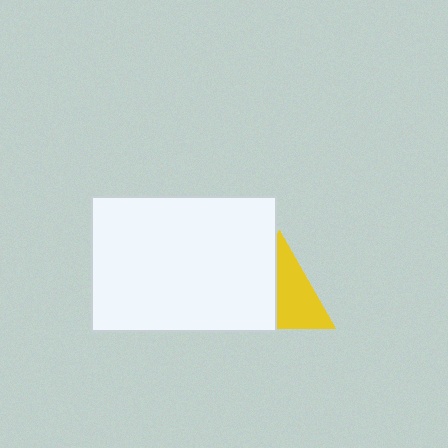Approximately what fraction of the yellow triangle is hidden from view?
Roughly 47% of the yellow triangle is hidden behind the white rectangle.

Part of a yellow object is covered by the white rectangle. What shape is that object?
It is a triangle.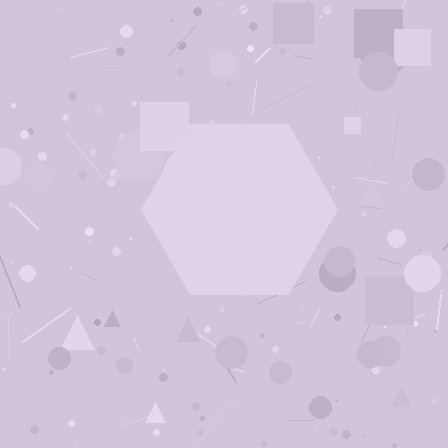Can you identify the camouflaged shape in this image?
The camouflaged shape is a hexagon.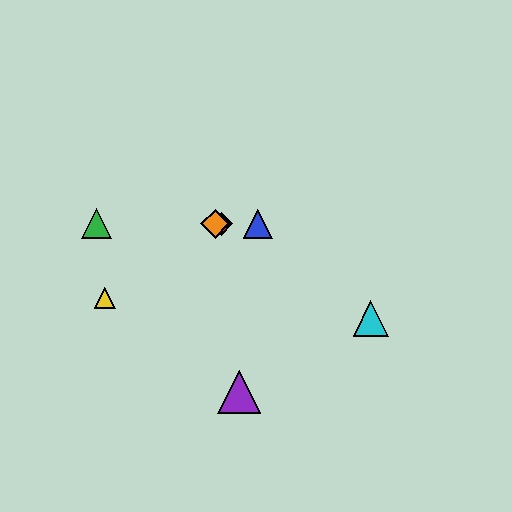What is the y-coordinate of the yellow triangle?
The yellow triangle is at y≈298.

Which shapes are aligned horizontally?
The red diamond, the blue triangle, the green triangle, the orange diamond are aligned horizontally.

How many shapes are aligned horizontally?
4 shapes (the red diamond, the blue triangle, the green triangle, the orange diamond) are aligned horizontally.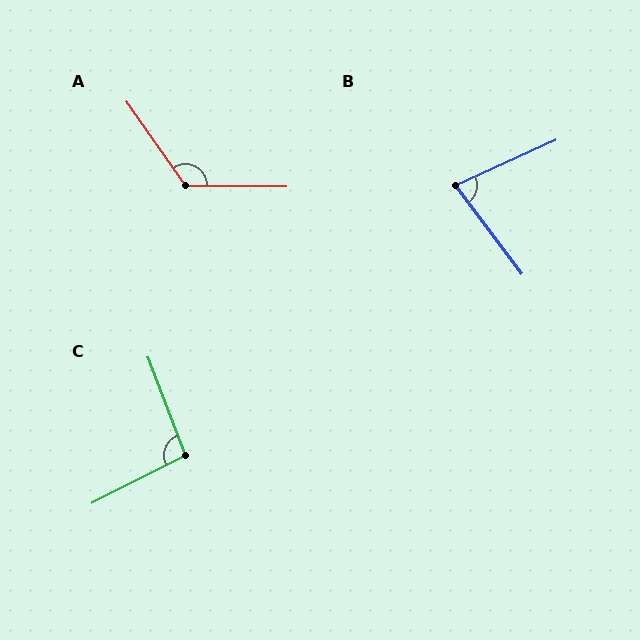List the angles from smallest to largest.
B (78°), C (96°), A (126°).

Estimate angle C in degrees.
Approximately 96 degrees.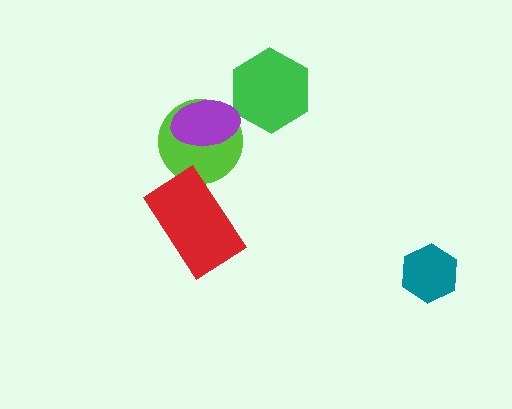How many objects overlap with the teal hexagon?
0 objects overlap with the teal hexagon.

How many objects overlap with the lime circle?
2 objects overlap with the lime circle.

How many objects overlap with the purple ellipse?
1 object overlaps with the purple ellipse.